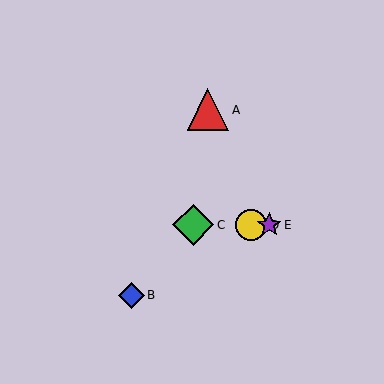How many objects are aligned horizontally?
3 objects (C, D, E) are aligned horizontally.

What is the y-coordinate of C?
Object C is at y≈225.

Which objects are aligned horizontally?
Objects C, D, E are aligned horizontally.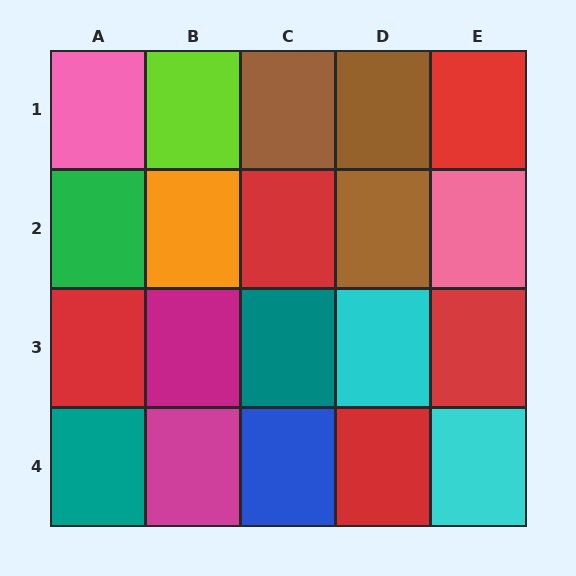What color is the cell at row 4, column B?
Magenta.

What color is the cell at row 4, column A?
Teal.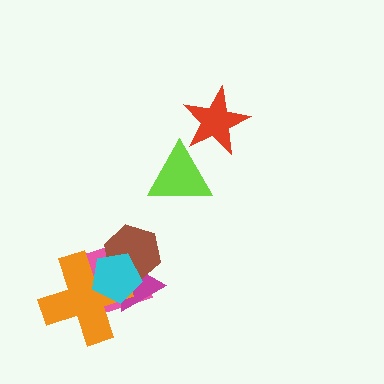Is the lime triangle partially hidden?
No, no other shape covers it.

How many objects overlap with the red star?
1 object overlaps with the red star.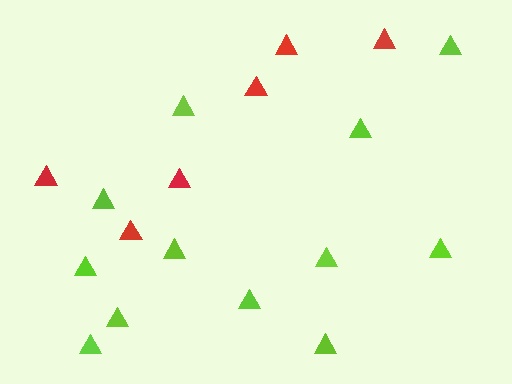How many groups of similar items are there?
There are 2 groups: one group of lime triangles (12) and one group of red triangles (6).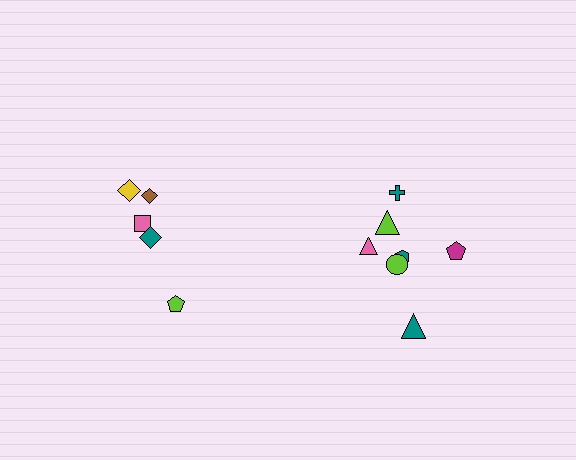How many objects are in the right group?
There are 7 objects.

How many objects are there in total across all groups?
There are 12 objects.